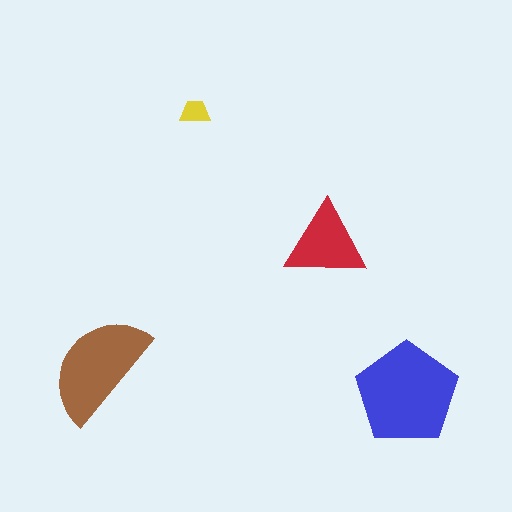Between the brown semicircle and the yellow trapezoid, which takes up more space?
The brown semicircle.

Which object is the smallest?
The yellow trapezoid.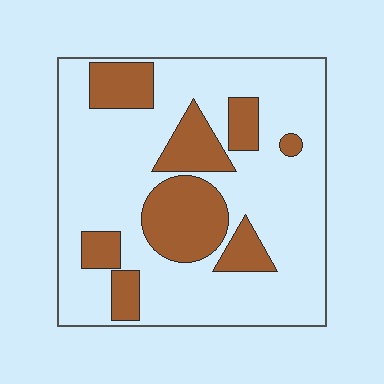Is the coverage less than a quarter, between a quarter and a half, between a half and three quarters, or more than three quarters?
Between a quarter and a half.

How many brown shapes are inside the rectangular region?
8.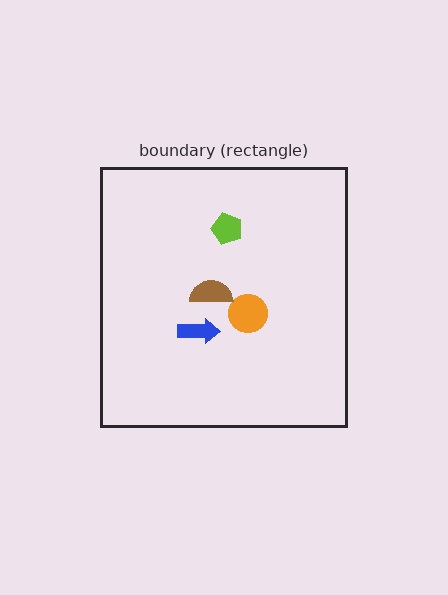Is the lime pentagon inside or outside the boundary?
Inside.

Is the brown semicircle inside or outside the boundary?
Inside.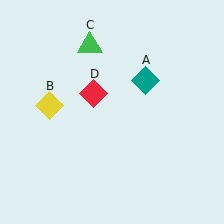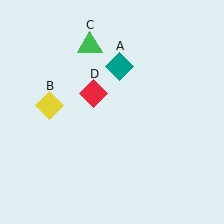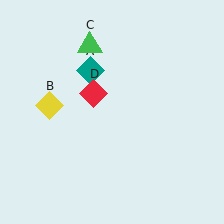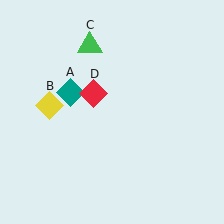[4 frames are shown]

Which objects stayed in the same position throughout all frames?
Yellow diamond (object B) and green triangle (object C) and red diamond (object D) remained stationary.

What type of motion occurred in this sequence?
The teal diamond (object A) rotated counterclockwise around the center of the scene.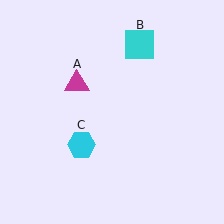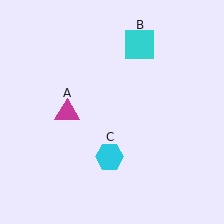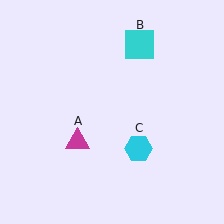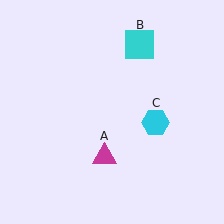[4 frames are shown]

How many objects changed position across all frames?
2 objects changed position: magenta triangle (object A), cyan hexagon (object C).